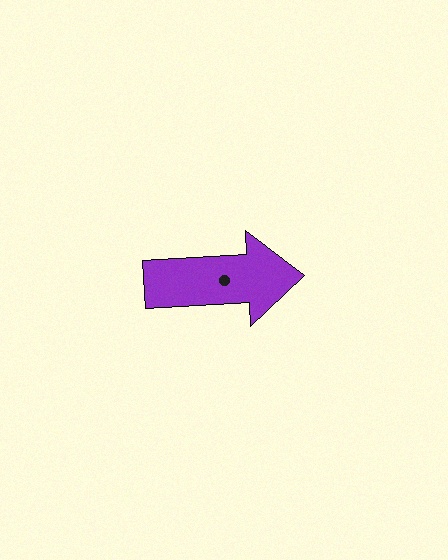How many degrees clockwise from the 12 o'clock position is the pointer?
Approximately 87 degrees.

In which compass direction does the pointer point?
East.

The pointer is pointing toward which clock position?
Roughly 3 o'clock.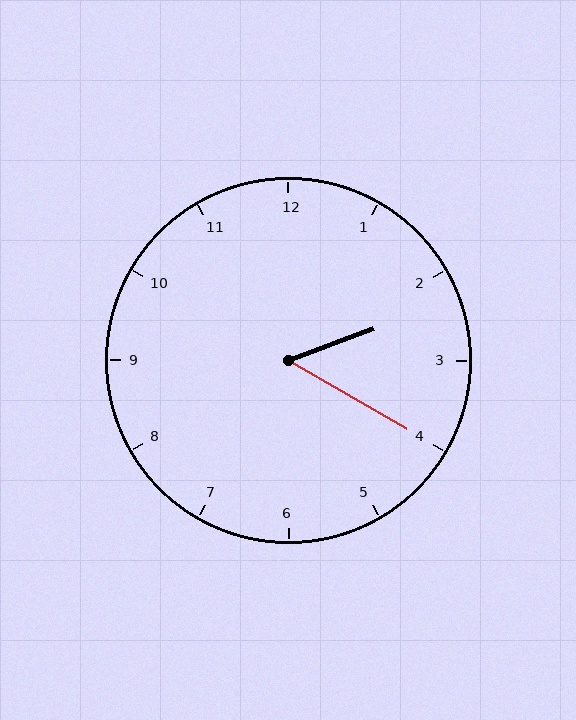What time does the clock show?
2:20.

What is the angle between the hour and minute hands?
Approximately 50 degrees.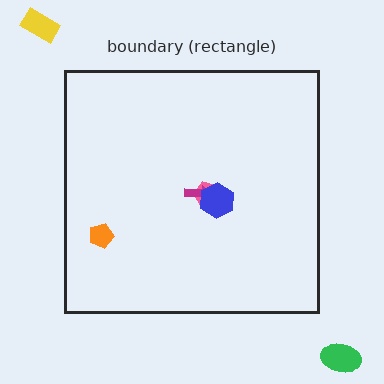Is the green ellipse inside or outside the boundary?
Outside.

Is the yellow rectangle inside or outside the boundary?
Outside.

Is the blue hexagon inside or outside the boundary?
Inside.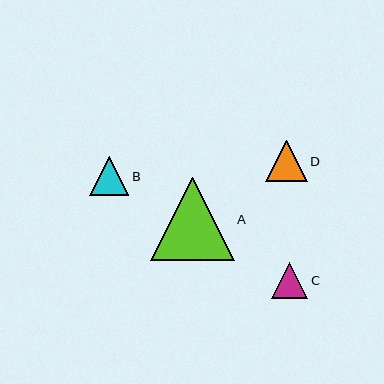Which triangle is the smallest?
Triangle C is the smallest with a size of approximately 37 pixels.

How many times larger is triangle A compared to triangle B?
Triangle A is approximately 2.1 times the size of triangle B.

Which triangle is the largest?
Triangle A is the largest with a size of approximately 83 pixels.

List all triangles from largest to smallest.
From largest to smallest: A, D, B, C.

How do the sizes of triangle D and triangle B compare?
Triangle D and triangle B are approximately the same size.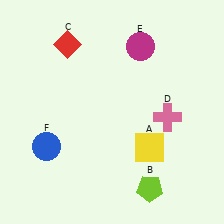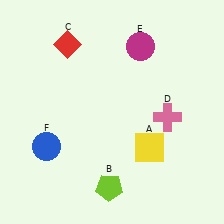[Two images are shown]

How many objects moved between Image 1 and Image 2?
1 object moved between the two images.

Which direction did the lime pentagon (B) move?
The lime pentagon (B) moved left.